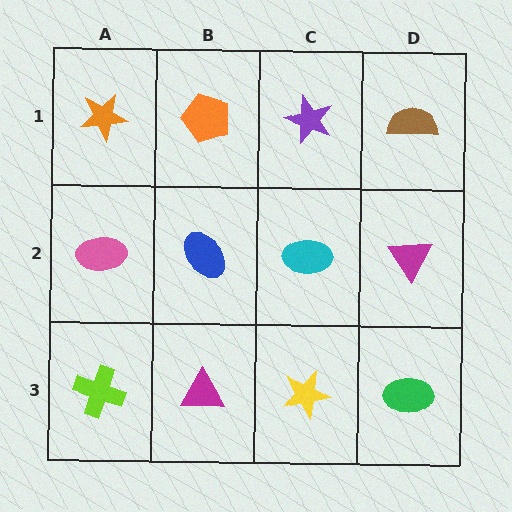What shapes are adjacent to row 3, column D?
A magenta triangle (row 2, column D), a yellow star (row 3, column C).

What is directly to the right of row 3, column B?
A yellow star.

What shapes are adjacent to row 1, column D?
A magenta triangle (row 2, column D), a purple star (row 1, column C).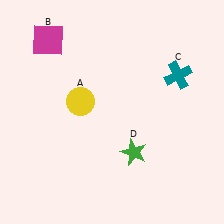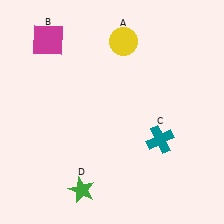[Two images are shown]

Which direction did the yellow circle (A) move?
The yellow circle (A) moved up.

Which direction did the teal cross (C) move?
The teal cross (C) moved down.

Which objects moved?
The objects that moved are: the yellow circle (A), the teal cross (C), the green star (D).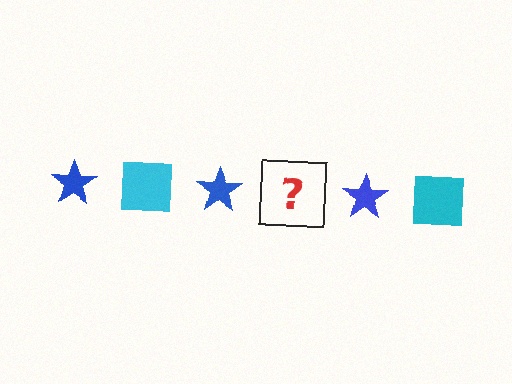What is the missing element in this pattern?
The missing element is a cyan square.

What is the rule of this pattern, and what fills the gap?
The rule is that the pattern alternates between blue star and cyan square. The gap should be filled with a cyan square.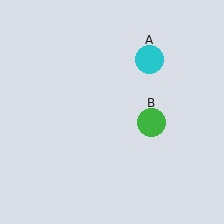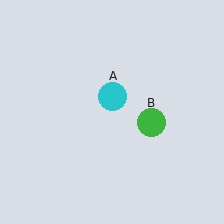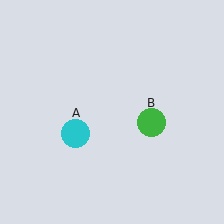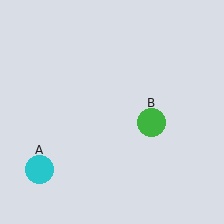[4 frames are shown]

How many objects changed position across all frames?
1 object changed position: cyan circle (object A).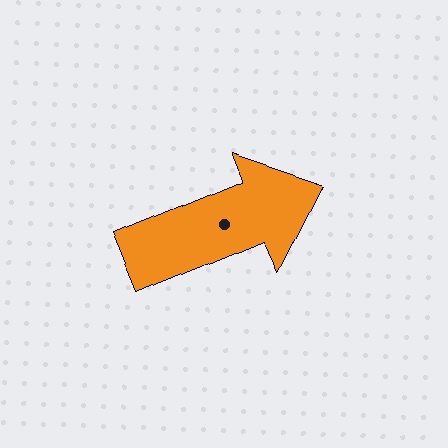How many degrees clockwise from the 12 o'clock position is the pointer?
Approximately 67 degrees.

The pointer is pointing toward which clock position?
Roughly 2 o'clock.